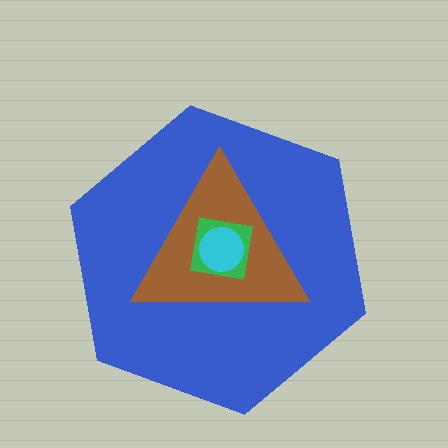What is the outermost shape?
The blue hexagon.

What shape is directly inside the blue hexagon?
The brown triangle.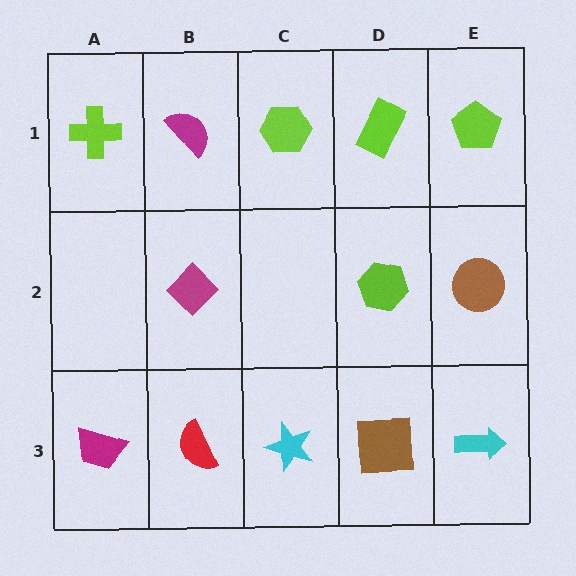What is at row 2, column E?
A brown circle.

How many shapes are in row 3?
5 shapes.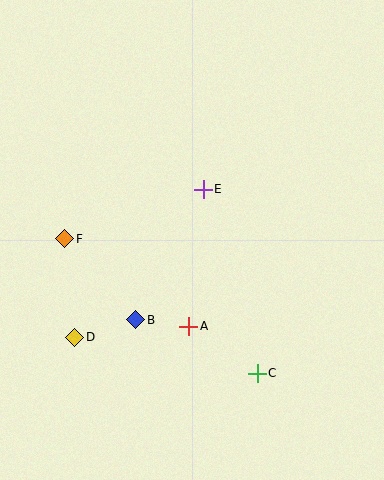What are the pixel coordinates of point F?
Point F is at (65, 239).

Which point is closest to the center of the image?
Point E at (203, 189) is closest to the center.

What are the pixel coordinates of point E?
Point E is at (203, 189).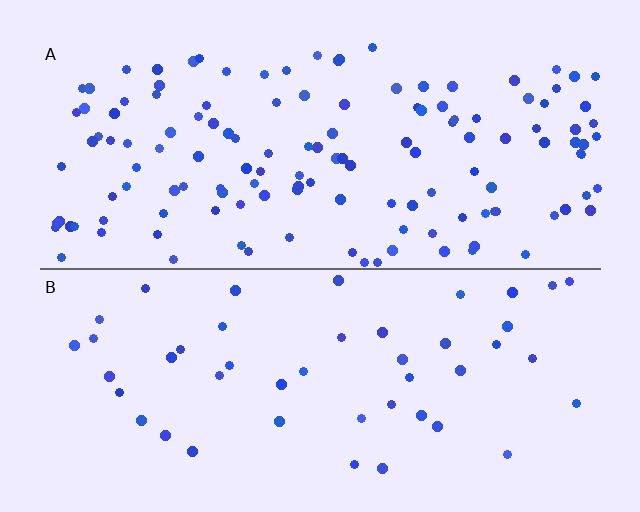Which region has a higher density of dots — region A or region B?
A (the top).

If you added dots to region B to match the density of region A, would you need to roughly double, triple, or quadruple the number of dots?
Approximately triple.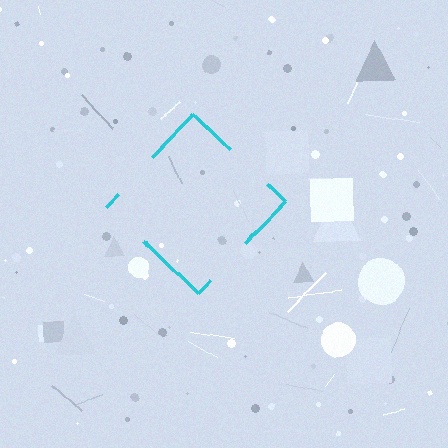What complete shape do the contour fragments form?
The contour fragments form a diamond.